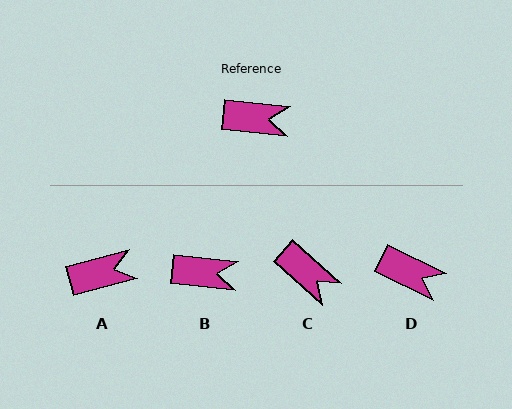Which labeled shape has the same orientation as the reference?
B.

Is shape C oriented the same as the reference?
No, it is off by about 36 degrees.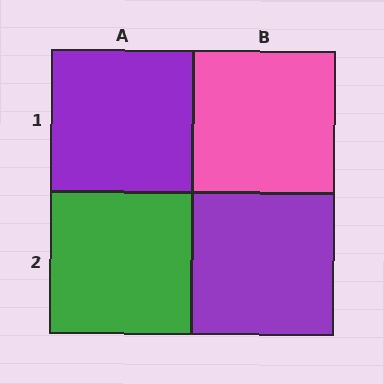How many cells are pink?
1 cell is pink.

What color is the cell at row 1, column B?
Pink.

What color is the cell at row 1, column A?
Purple.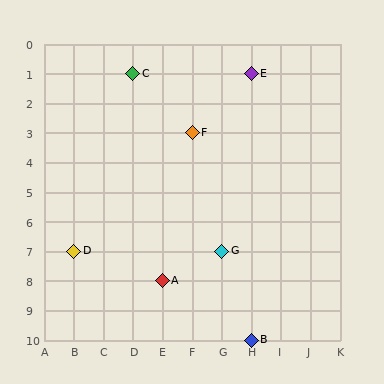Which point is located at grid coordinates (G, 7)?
Point G is at (G, 7).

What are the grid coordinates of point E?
Point E is at grid coordinates (H, 1).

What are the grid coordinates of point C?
Point C is at grid coordinates (D, 1).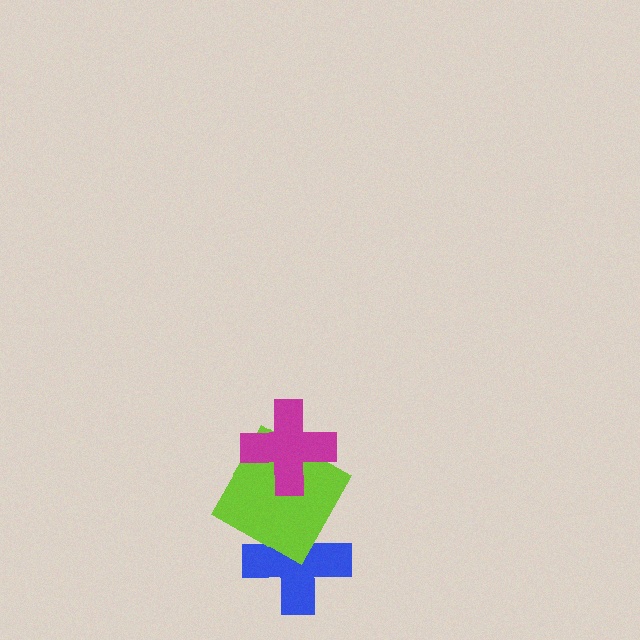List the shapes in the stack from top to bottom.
From top to bottom: the magenta cross, the lime square, the blue cross.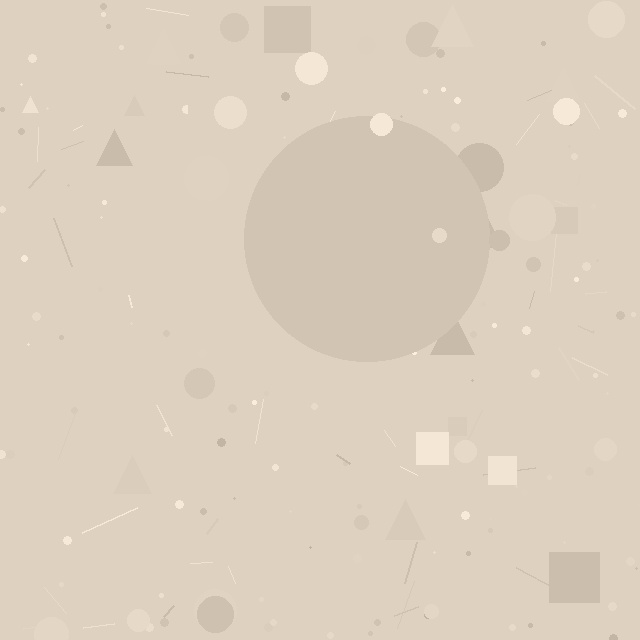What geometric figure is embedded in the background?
A circle is embedded in the background.